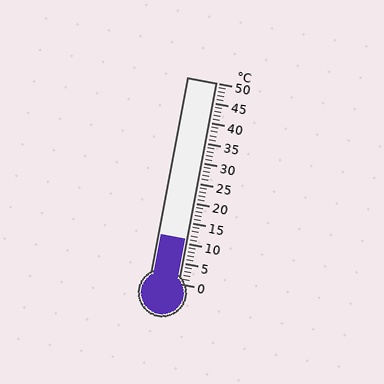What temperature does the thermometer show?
The thermometer shows approximately 11°C.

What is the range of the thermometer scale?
The thermometer scale ranges from 0°C to 50°C.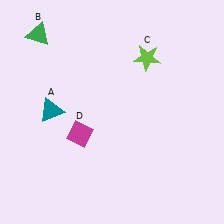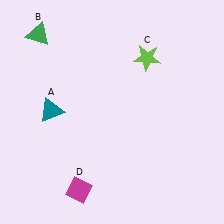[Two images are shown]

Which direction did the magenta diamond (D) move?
The magenta diamond (D) moved down.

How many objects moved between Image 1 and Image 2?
1 object moved between the two images.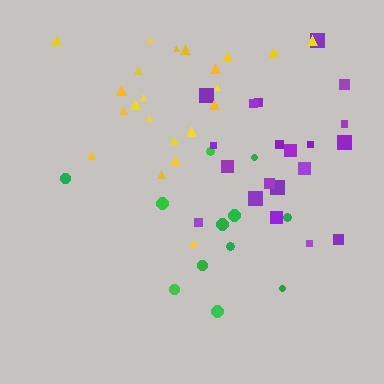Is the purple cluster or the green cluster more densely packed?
Purple.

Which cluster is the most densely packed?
Purple.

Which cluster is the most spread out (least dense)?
Green.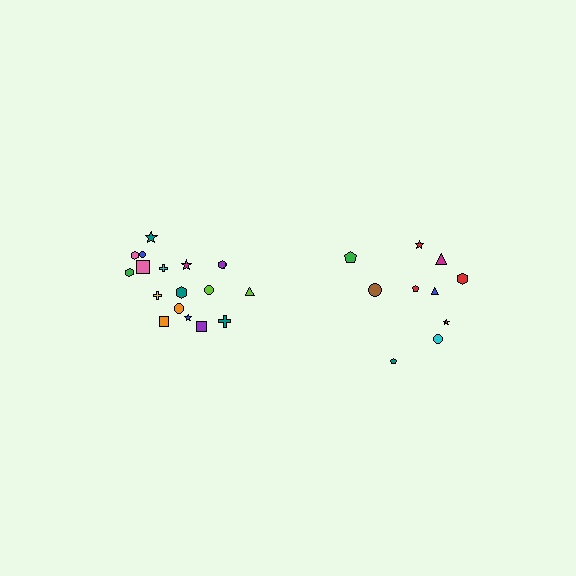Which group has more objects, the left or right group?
The left group.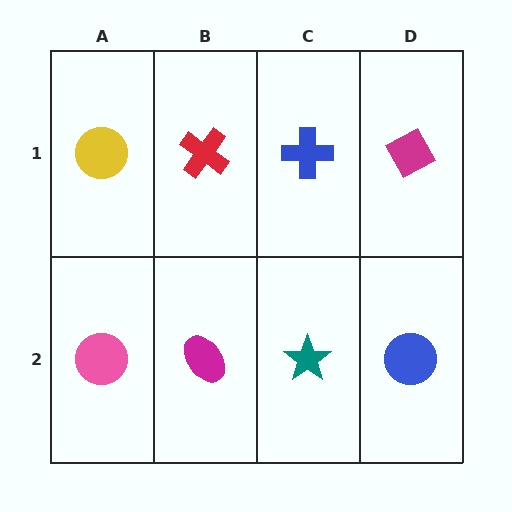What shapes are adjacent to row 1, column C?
A teal star (row 2, column C), a red cross (row 1, column B), a magenta diamond (row 1, column D).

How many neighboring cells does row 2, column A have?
2.